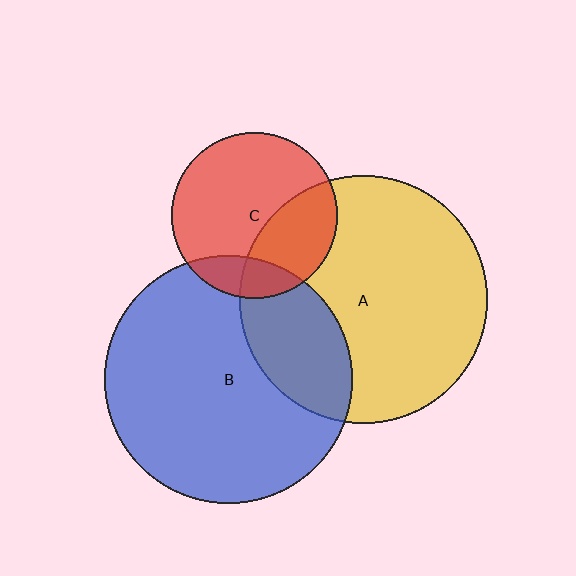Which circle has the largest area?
Circle B (blue).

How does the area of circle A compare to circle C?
Approximately 2.2 times.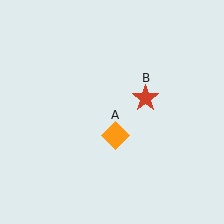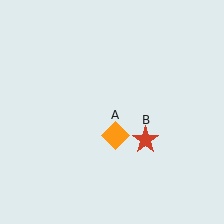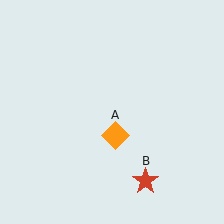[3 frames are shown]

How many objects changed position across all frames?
1 object changed position: red star (object B).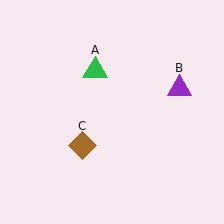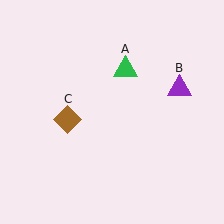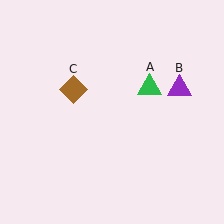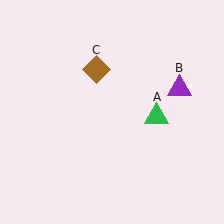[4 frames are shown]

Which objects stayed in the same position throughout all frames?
Purple triangle (object B) remained stationary.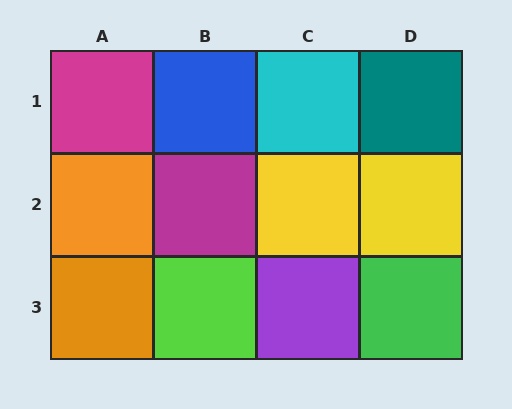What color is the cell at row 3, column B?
Lime.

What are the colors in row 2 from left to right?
Orange, magenta, yellow, yellow.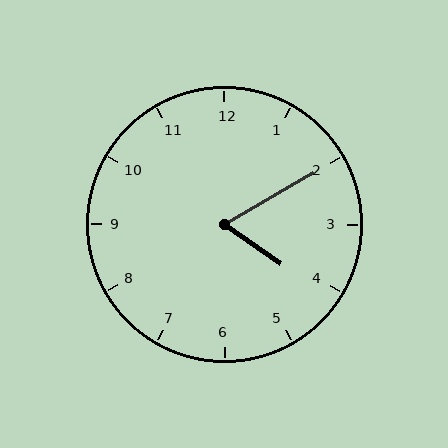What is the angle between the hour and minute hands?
Approximately 65 degrees.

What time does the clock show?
4:10.